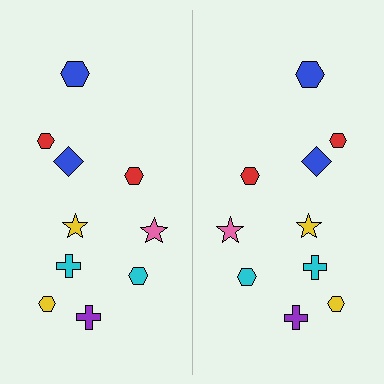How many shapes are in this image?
There are 20 shapes in this image.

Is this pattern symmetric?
Yes, this pattern has bilateral (reflection) symmetry.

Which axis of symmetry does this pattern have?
The pattern has a vertical axis of symmetry running through the center of the image.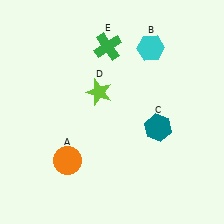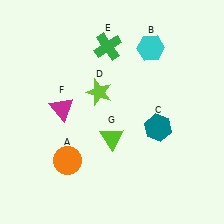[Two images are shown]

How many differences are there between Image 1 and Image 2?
There are 2 differences between the two images.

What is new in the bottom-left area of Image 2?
A lime triangle (G) was added in the bottom-left area of Image 2.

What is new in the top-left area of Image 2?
A magenta triangle (F) was added in the top-left area of Image 2.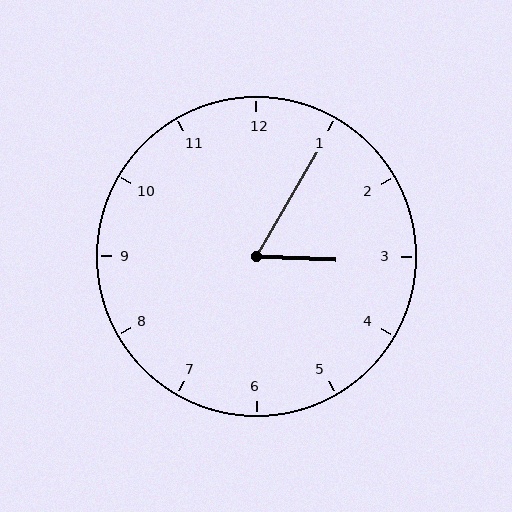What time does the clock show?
3:05.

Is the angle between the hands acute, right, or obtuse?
It is acute.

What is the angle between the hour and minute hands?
Approximately 62 degrees.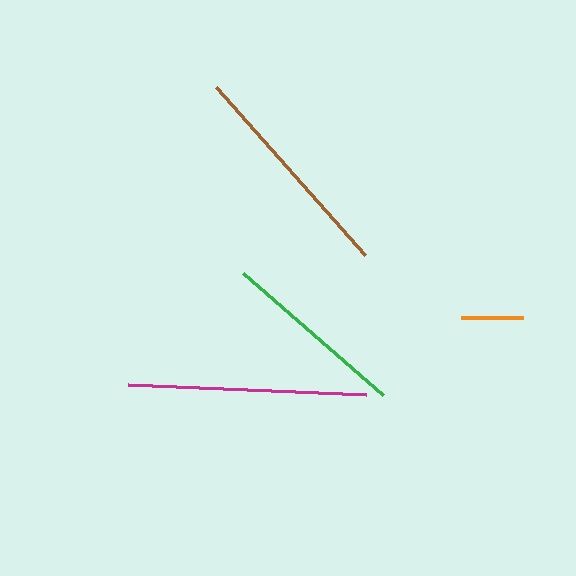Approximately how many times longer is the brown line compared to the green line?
The brown line is approximately 1.2 times the length of the green line.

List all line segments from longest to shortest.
From longest to shortest: magenta, brown, green, orange.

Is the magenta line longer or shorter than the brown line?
The magenta line is longer than the brown line.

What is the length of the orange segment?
The orange segment is approximately 61 pixels long.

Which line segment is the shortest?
The orange line is the shortest at approximately 61 pixels.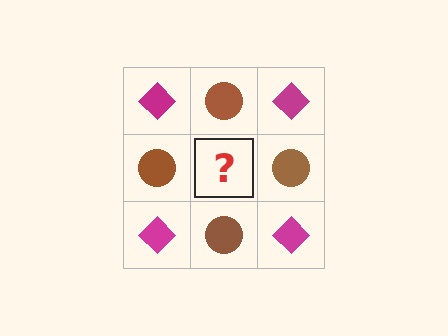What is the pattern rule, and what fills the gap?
The rule is that it alternates magenta diamond and brown circle in a checkerboard pattern. The gap should be filled with a magenta diamond.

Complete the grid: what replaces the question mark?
The question mark should be replaced with a magenta diamond.